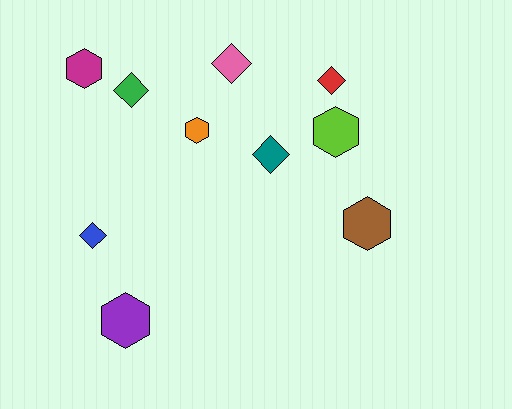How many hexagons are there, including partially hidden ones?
There are 5 hexagons.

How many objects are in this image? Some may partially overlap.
There are 10 objects.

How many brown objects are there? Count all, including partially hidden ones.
There is 1 brown object.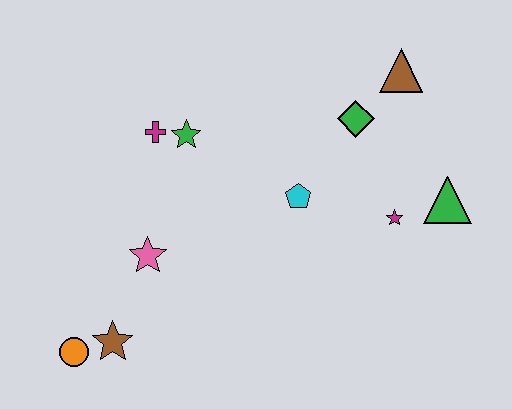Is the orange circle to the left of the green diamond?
Yes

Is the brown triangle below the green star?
No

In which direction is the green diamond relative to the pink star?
The green diamond is to the right of the pink star.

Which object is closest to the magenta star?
The green triangle is closest to the magenta star.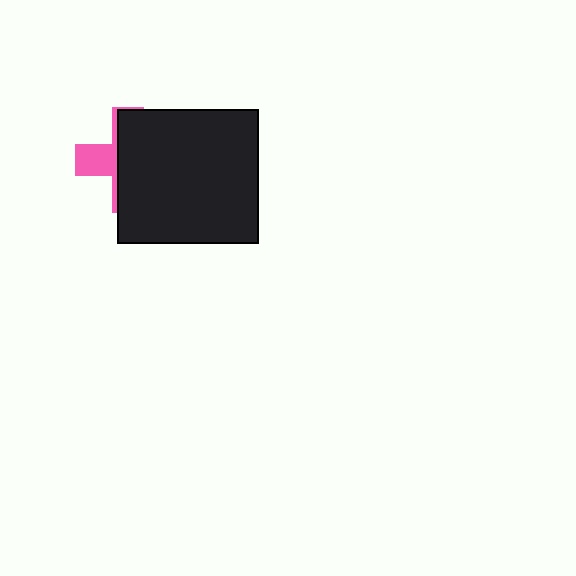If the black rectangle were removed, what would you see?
You would see the complete pink cross.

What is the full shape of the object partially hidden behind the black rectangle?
The partially hidden object is a pink cross.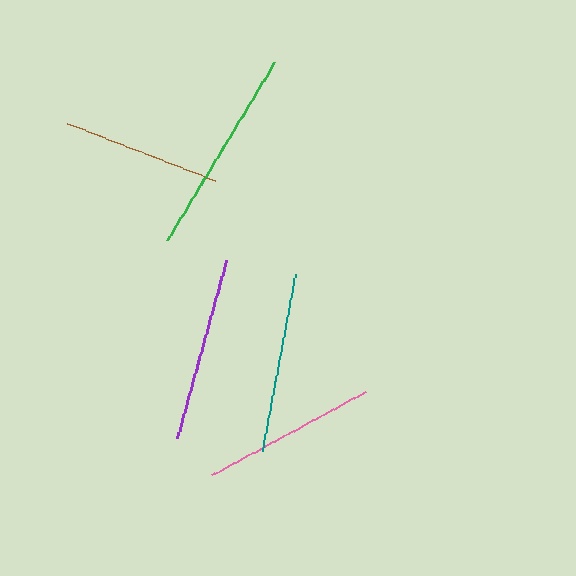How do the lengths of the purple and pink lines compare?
The purple and pink lines are approximately the same length.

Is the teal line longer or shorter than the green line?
The green line is longer than the teal line.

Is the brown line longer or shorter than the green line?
The green line is longer than the brown line.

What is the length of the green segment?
The green segment is approximately 207 pixels long.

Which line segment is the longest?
The green line is the longest at approximately 207 pixels.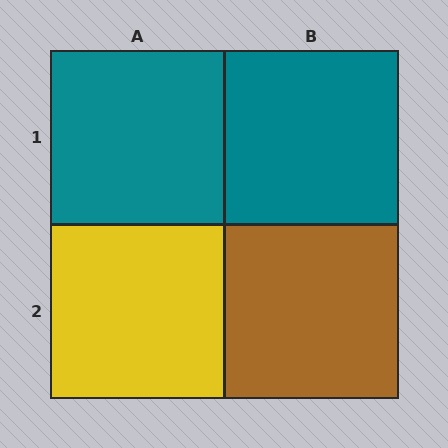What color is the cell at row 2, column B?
Brown.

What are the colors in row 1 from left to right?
Teal, teal.